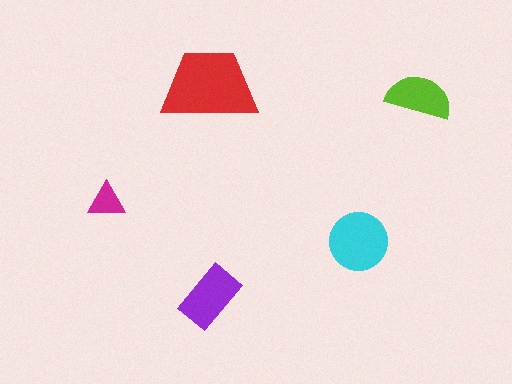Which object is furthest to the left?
The magenta triangle is leftmost.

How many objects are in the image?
There are 5 objects in the image.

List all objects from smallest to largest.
The magenta triangle, the lime semicircle, the purple rectangle, the cyan circle, the red trapezoid.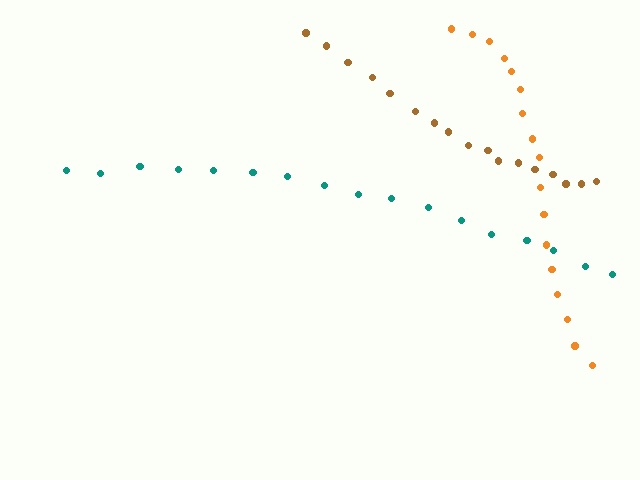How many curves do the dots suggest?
There are 3 distinct paths.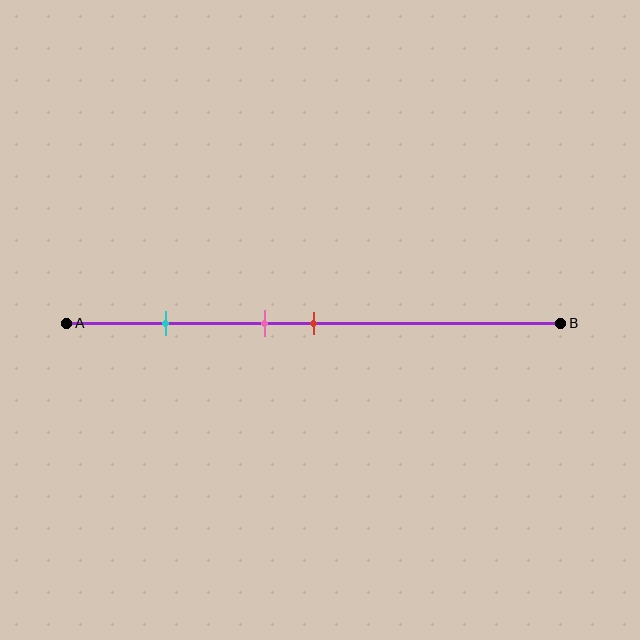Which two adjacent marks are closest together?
The pink and red marks are the closest adjacent pair.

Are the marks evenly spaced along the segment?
No, the marks are not evenly spaced.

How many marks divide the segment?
There are 3 marks dividing the segment.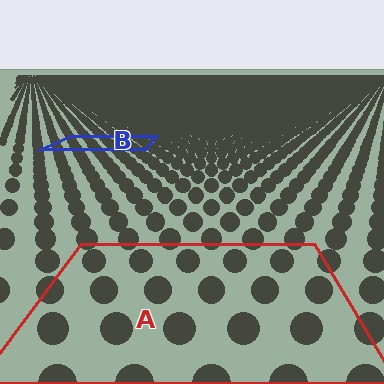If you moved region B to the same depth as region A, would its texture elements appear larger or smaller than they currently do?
They would appear larger. At a closer depth, the same texture elements are projected at a bigger on-screen size.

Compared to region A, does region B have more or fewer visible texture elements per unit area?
Region B has more texture elements per unit area — they are packed more densely because it is farther away.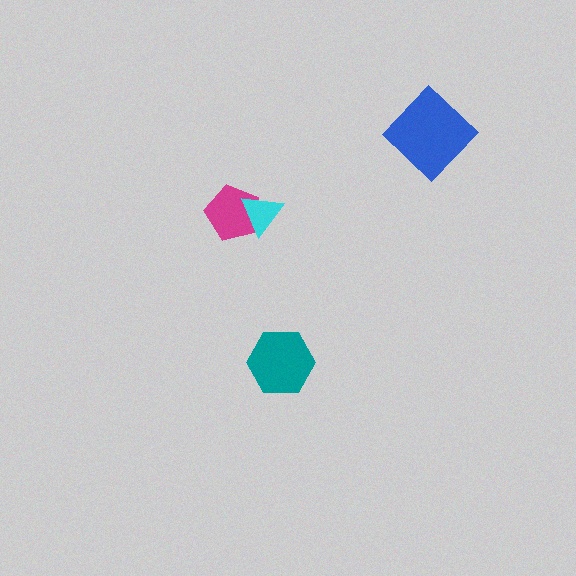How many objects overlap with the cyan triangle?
1 object overlaps with the cyan triangle.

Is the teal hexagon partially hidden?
No, no other shape covers it.